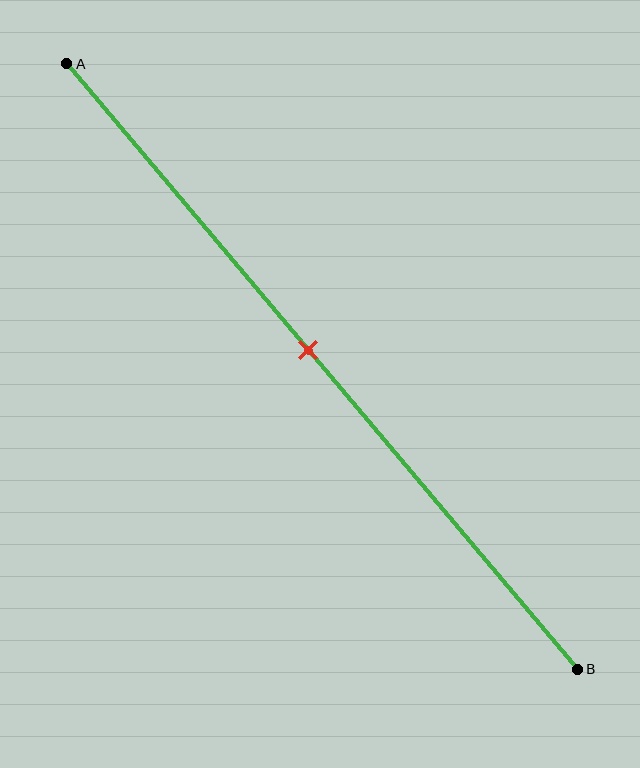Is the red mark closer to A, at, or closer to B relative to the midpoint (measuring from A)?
The red mark is approximately at the midpoint of segment AB.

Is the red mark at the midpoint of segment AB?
Yes, the mark is approximately at the midpoint.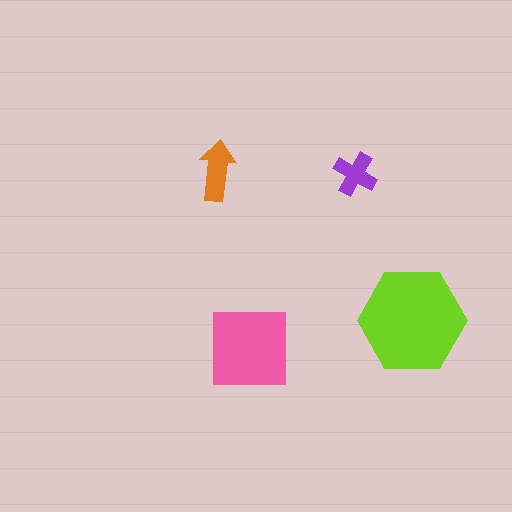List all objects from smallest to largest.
The purple cross, the orange arrow, the pink square, the lime hexagon.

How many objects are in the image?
There are 4 objects in the image.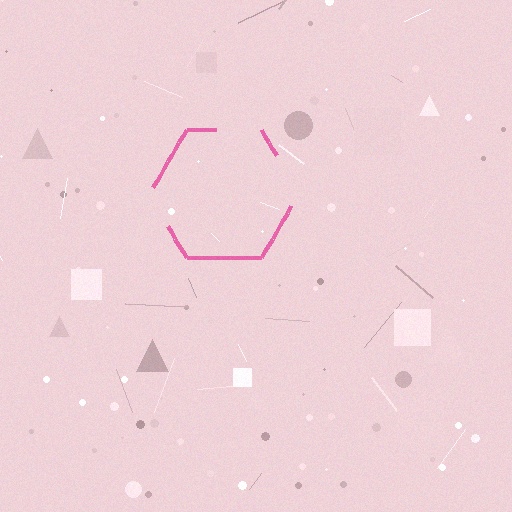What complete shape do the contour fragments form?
The contour fragments form a hexagon.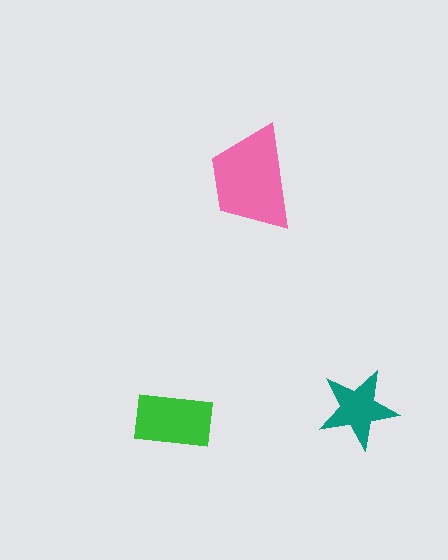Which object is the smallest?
The teal star.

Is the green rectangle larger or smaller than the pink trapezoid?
Smaller.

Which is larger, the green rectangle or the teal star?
The green rectangle.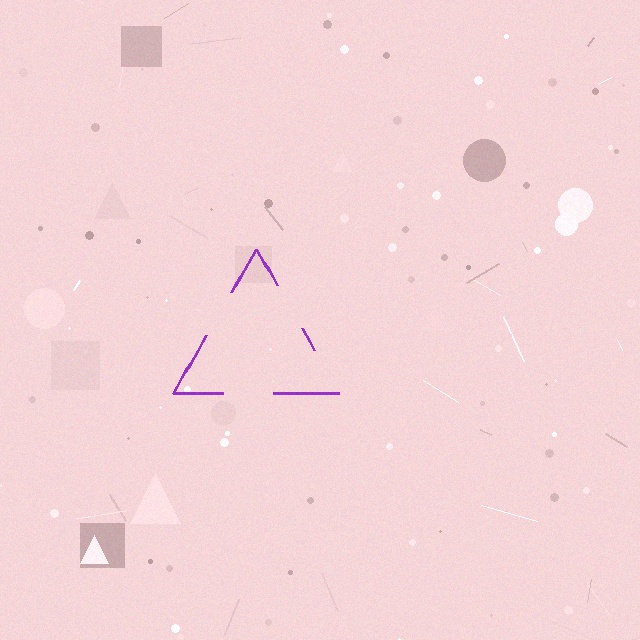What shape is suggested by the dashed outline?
The dashed outline suggests a triangle.